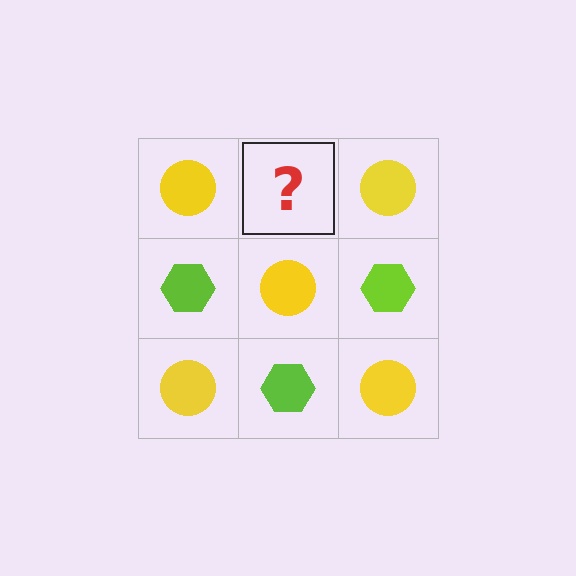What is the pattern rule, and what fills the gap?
The rule is that it alternates yellow circle and lime hexagon in a checkerboard pattern. The gap should be filled with a lime hexagon.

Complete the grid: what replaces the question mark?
The question mark should be replaced with a lime hexagon.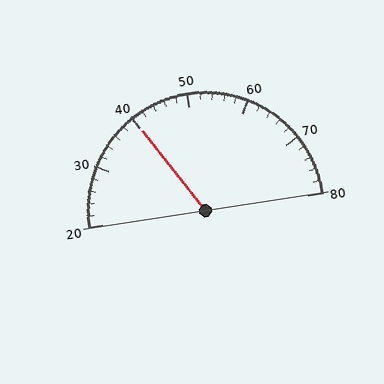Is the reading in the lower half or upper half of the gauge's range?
The reading is in the lower half of the range (20 to 80).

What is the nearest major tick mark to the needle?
The nearest major tick mark is 40.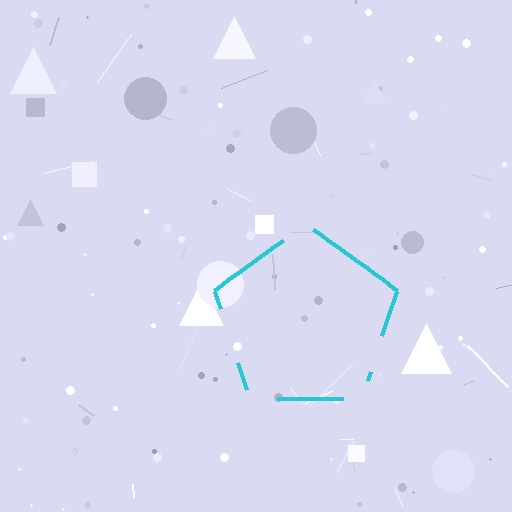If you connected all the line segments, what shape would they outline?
They would outline a pentagon.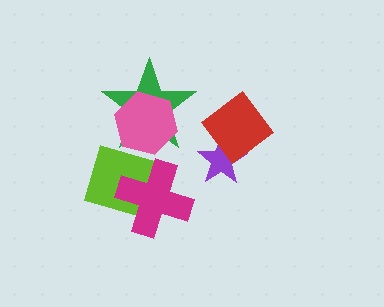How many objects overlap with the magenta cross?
1 object overlaps with the magenta cross.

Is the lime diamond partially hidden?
Yes, it is partially covered by another shape.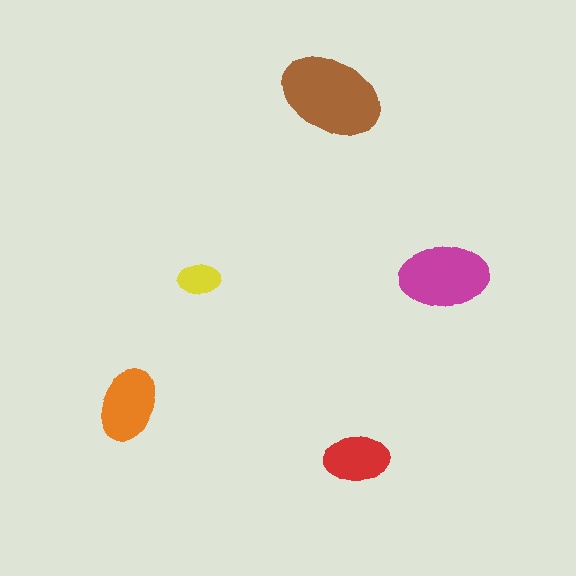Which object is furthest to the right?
The magenta ellipse is rightmost.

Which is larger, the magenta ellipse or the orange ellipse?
The magenta one.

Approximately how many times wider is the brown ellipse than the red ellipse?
About 1.5 times wider.